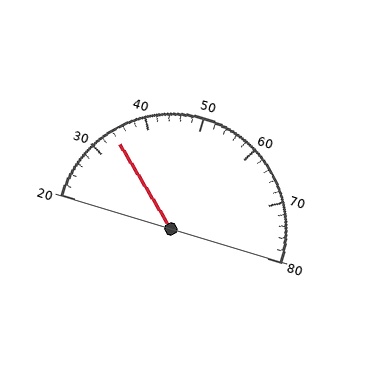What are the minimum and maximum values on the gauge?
The gauge ranges from 20 to 80.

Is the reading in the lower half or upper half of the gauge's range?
The reading is in the lower half of the range (20 to 80).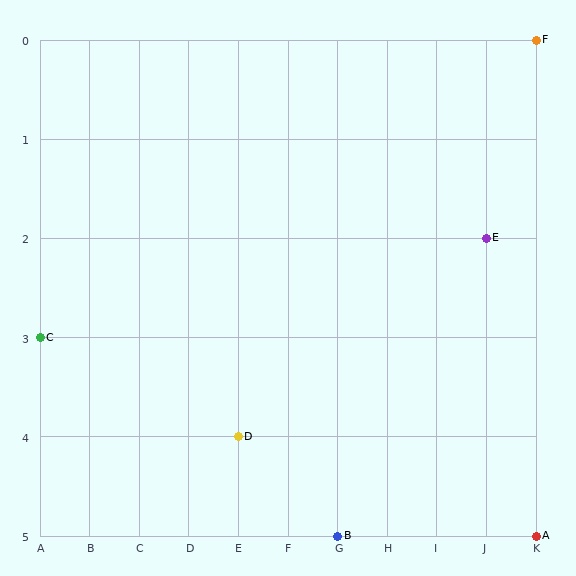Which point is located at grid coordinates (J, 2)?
Point E is at (J, 2).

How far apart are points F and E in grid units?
Points F and E are 1 column and 2 rows apart (about 2.2 grid units diagonally).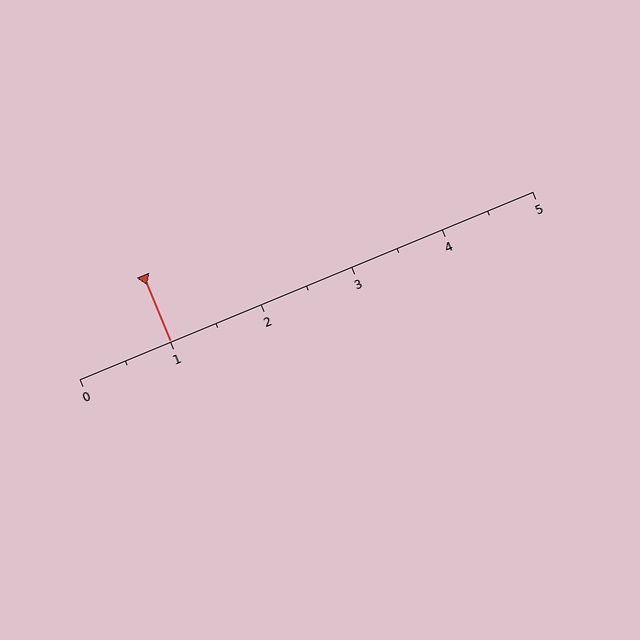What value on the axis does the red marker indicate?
The marker indicates approximately 1.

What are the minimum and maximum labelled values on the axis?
The axis runs from 0 to 5.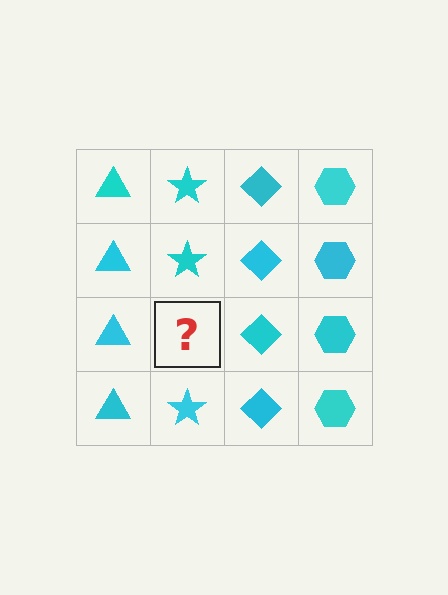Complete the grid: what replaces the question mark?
The question mark should be replaced with a cyan star.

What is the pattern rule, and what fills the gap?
The rule is that each column has a consistent shape. The gap should be filled with a cyan star.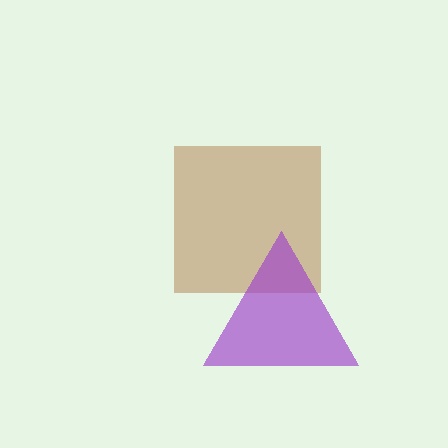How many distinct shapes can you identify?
There are 2 distinct shapes: a brown square, a purple triangle.